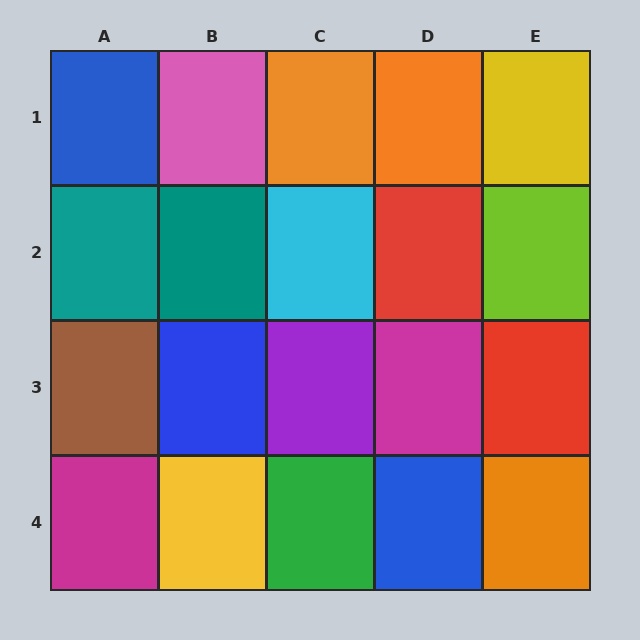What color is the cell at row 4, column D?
Blue.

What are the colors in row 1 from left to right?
Blue, pink, orange, orange, yellow.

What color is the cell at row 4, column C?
Green.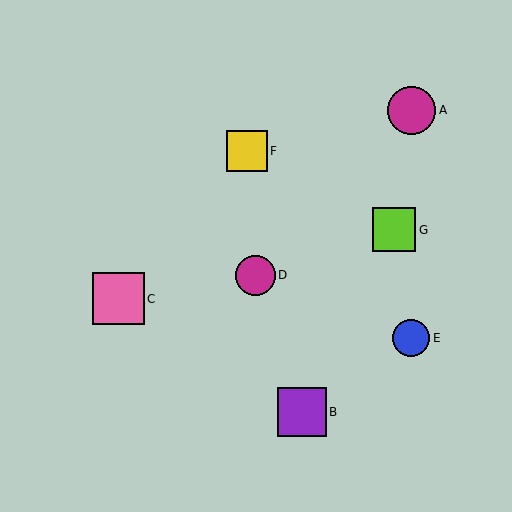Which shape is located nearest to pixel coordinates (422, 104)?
The magenta circle (labeled A) at (412, 110) is nearest to that location.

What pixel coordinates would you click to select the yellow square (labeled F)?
Click at (247, 151) to select the yellow square F.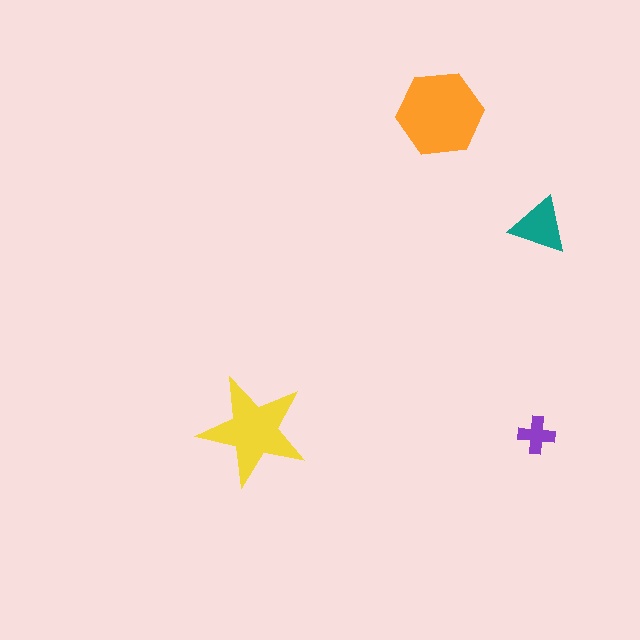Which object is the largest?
The orange hexagon.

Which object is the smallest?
The purple cross.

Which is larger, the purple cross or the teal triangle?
The teal triangle.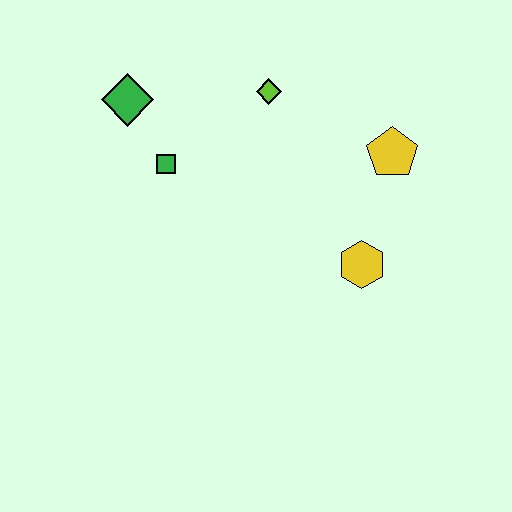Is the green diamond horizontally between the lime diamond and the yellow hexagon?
No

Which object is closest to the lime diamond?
The green square is closest to the lime diamond.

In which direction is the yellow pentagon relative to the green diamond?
The yellow pentagon is to the right of the green diamond.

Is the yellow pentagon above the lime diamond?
No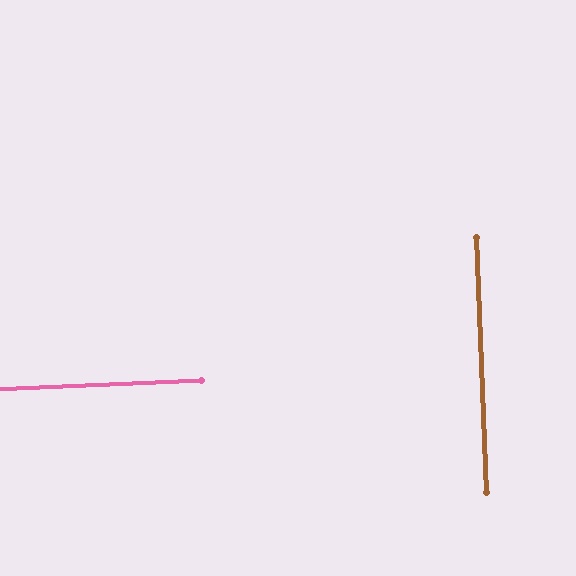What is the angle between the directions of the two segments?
Approximately 90 degrees.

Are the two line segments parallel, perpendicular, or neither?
Perpendicular — they meet at approximately 90°.